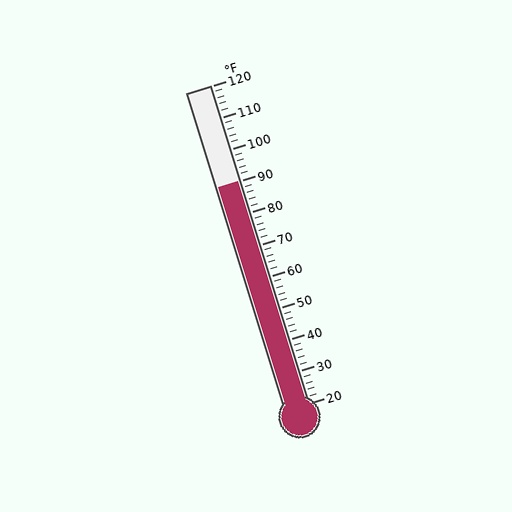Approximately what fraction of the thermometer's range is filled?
The thermometer is filled to approximately 70% of its range.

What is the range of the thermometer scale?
The thermometer scale ranges from 20°F to 120°F.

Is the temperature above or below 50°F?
The temperature is above 50°F.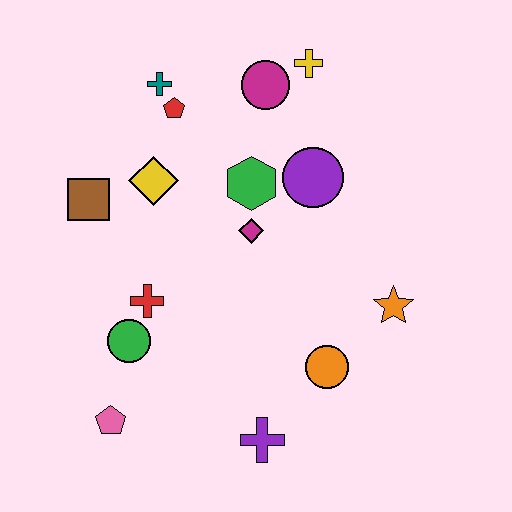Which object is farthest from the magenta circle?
The pink pentagon is farthest from the magenta circle.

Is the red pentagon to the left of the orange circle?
Yes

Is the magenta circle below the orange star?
No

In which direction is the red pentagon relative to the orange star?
The red pentagon is to the left of the orange star.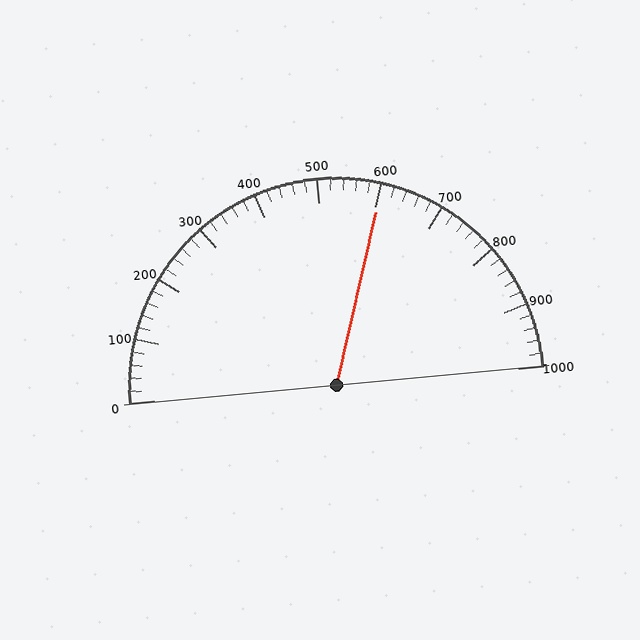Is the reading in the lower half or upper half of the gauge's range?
The reading is in the upper half of the range (0 to 1000).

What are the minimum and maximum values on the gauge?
The gauge ranges from 0 to 1000.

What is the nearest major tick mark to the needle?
The nearest major tick mark is 600.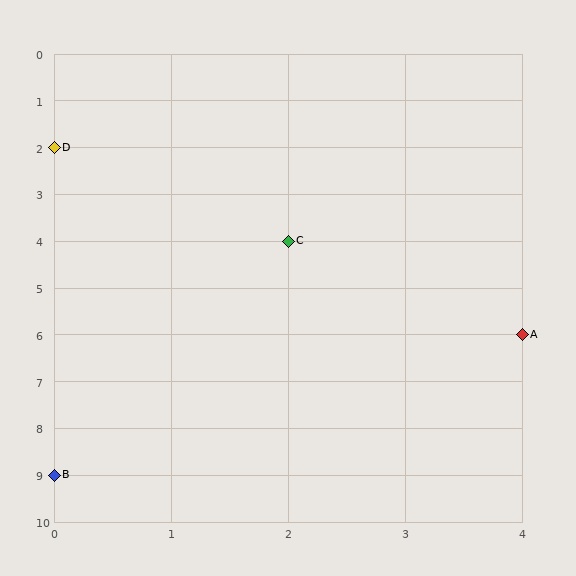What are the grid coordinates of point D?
Point D is at grid coordinates (0, 2).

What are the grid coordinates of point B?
Point B is at grid coordinates (0, 9).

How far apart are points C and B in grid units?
Points C and B are 2 columns and 5 rows apart (about 5.4 grid units diagonally).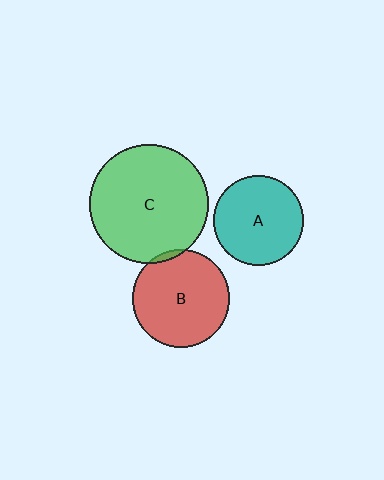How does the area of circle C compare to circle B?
Approximately 1.5 times.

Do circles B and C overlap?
Yes.